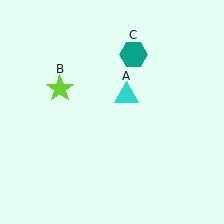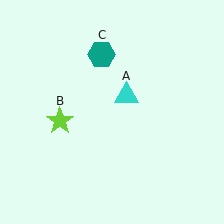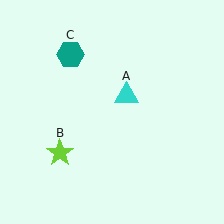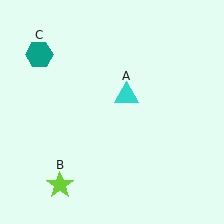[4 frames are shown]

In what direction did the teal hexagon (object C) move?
The teal hexagon (object C) moved left.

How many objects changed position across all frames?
2 objects changed position: lime star (object B), teal hexagon (object C).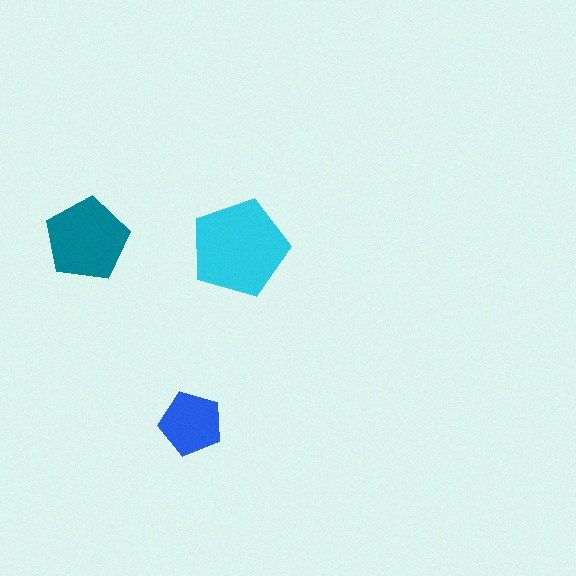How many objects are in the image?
There are 3 objects in the image.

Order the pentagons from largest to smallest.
the cyan one, the teal one, the blue one.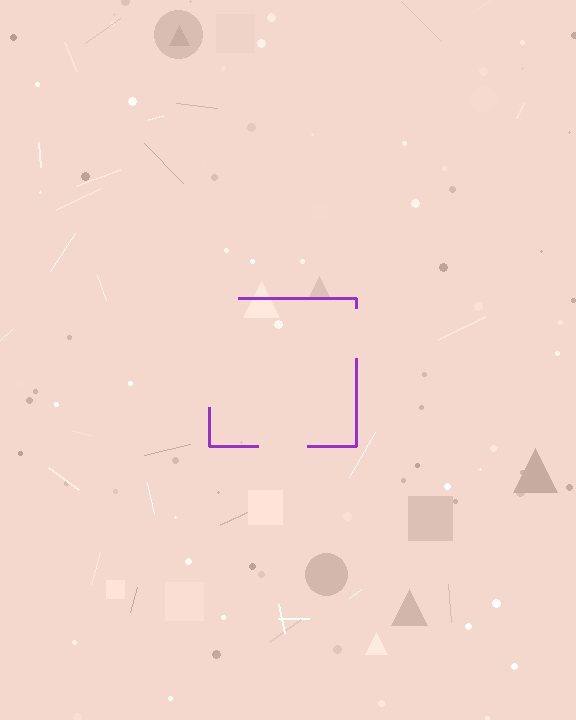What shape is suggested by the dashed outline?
The dashed outline suggests a square.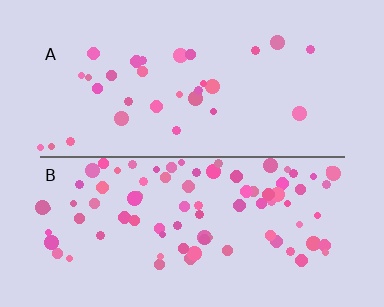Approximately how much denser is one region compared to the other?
Approximately 2.7× — region B over region A.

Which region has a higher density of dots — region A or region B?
B (the bottom).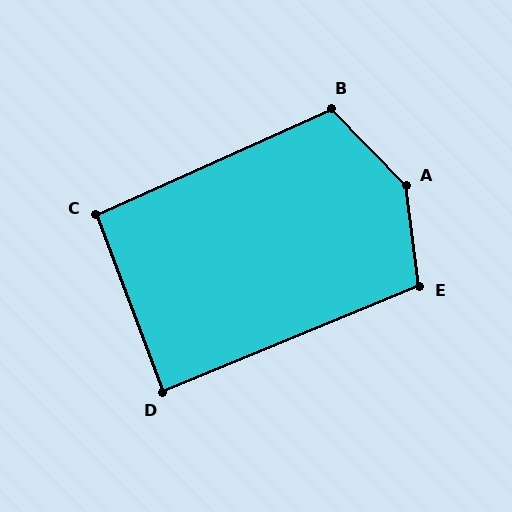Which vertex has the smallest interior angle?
D, at approximately 88 degrees.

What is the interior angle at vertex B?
Approximately 110 degrees (obtuse).